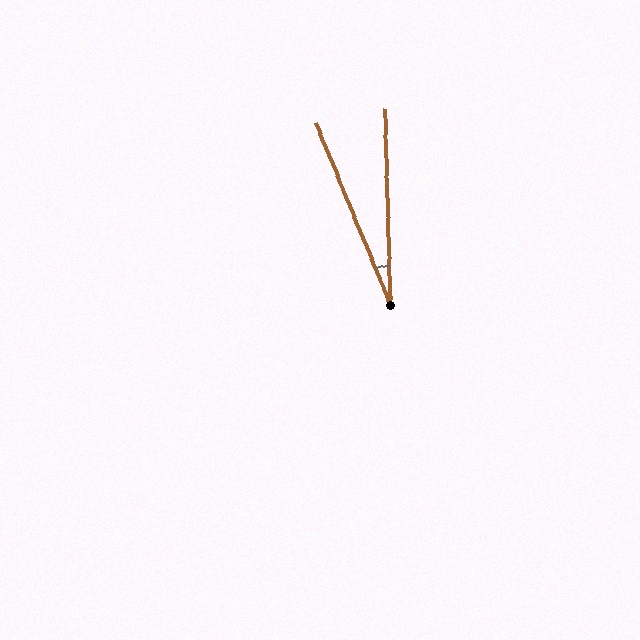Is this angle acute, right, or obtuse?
It is acute.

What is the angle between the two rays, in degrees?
Approximately 21 degrees.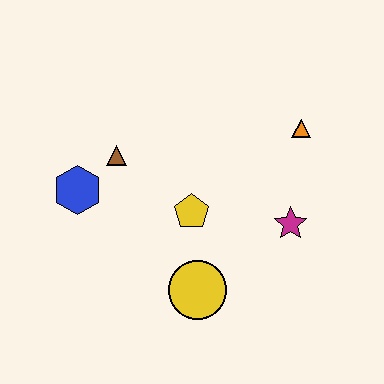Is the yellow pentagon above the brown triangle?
No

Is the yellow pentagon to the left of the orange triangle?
Yes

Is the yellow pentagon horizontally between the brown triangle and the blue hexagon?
No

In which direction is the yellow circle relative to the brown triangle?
The yellow circle is below the brown triangle.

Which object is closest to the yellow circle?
The yellow pentagon is closest to the yellow circle.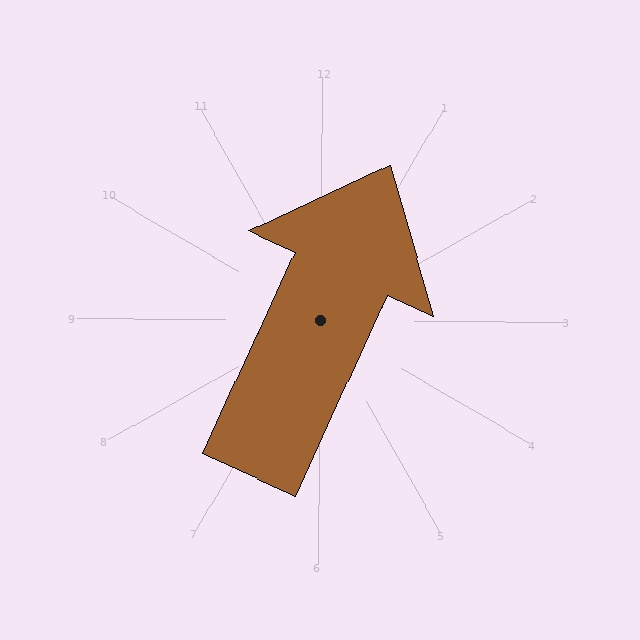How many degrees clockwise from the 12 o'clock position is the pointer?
Approximately 24 degrees.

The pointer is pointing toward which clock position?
Roughly 1 o'clock.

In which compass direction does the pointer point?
Northeast.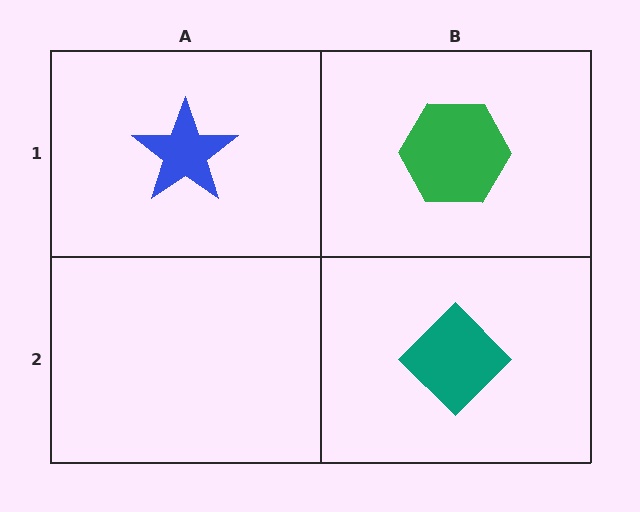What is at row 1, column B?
A green hexagon.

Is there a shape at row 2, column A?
No, that cell is empty.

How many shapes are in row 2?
1 shape.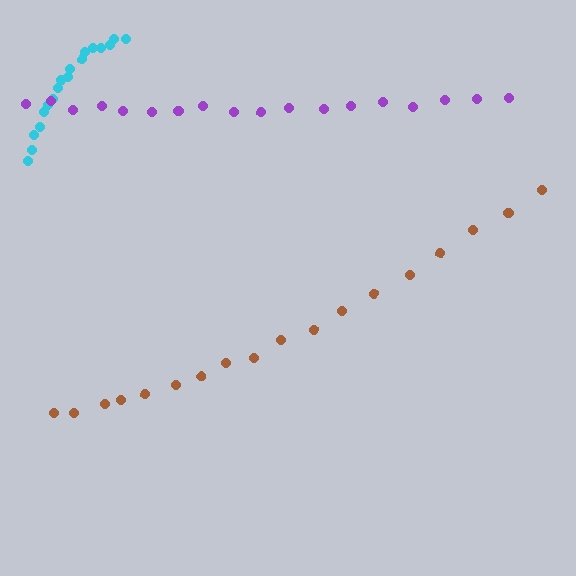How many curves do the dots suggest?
There are 3 distinct paths.